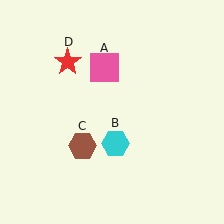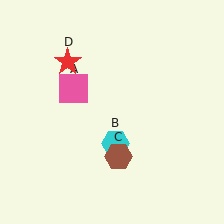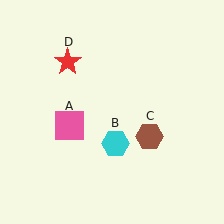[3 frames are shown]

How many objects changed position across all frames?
2 objects changed position: pink square (object A), brown hexagon (object C).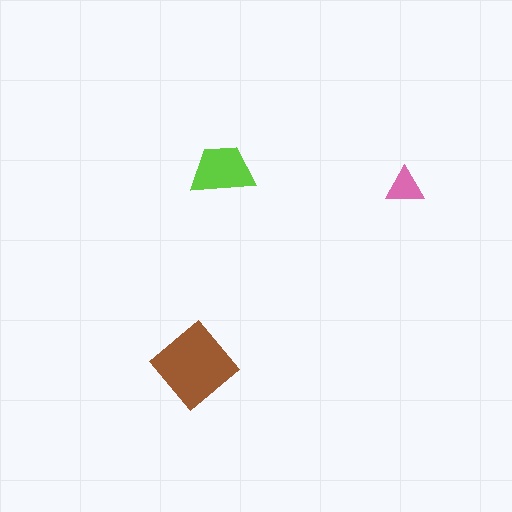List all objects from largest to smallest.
The brown diamond, the lime trapezoid, the pink triangle.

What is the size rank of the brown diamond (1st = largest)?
1st.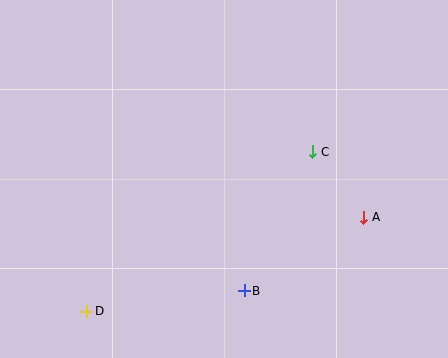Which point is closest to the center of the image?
Point C at (313, 152) is closest to the center.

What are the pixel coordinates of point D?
Point D is at (87, 311).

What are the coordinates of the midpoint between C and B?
The midpoint between C and B is at (278, 221).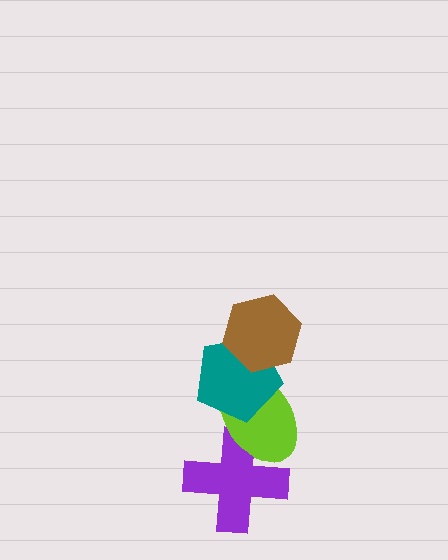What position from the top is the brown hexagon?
The brown hexagon is 1st from the top.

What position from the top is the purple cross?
The purple cross is 4th from the top.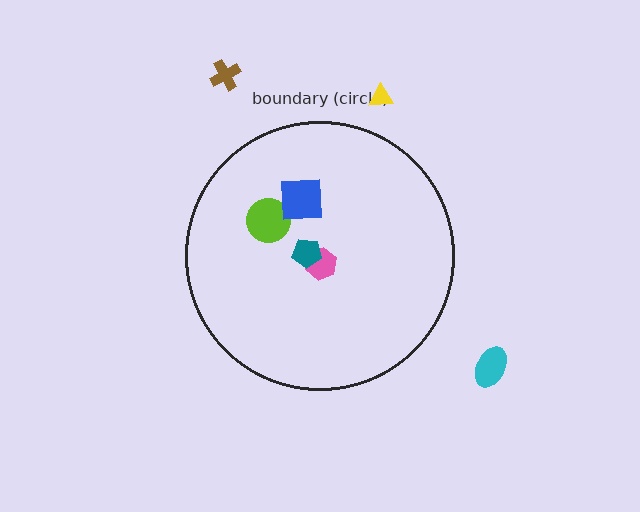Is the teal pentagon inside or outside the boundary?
Inside.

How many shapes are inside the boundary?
4 inside, 3 outside.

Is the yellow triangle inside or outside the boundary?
Outside.